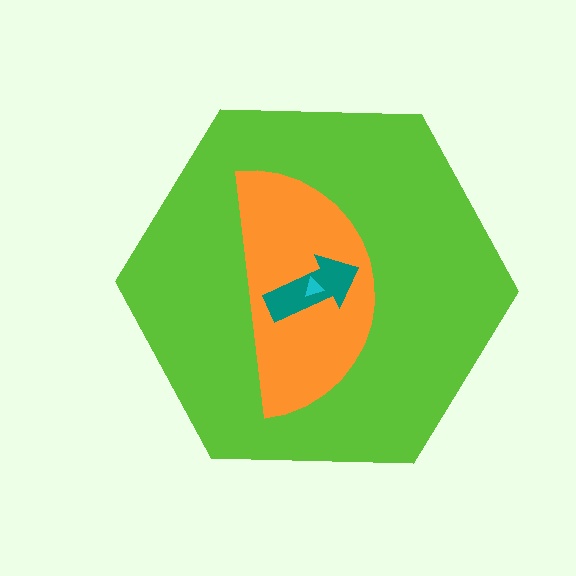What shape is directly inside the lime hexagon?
The orange semicircle.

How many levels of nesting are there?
4.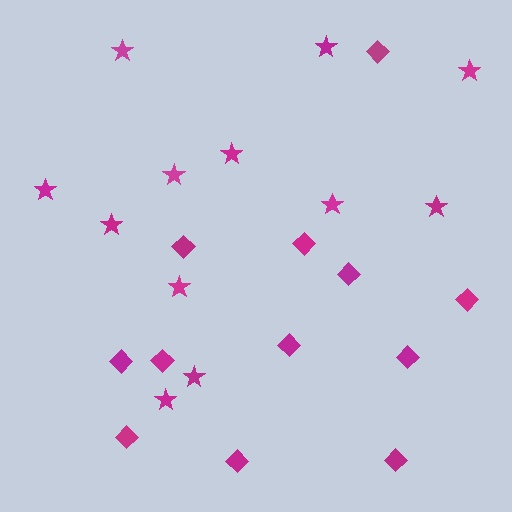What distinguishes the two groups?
There are 2 groups: one group of diamonds (12) and one group of stars (12).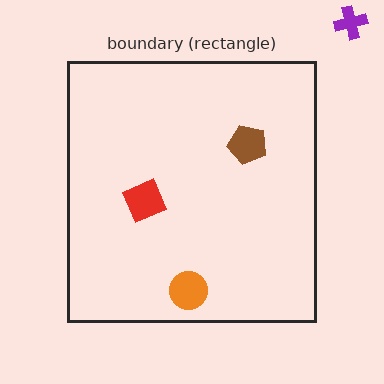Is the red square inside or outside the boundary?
Inside.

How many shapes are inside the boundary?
3 inside, 1 outside.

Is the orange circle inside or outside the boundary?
Inside.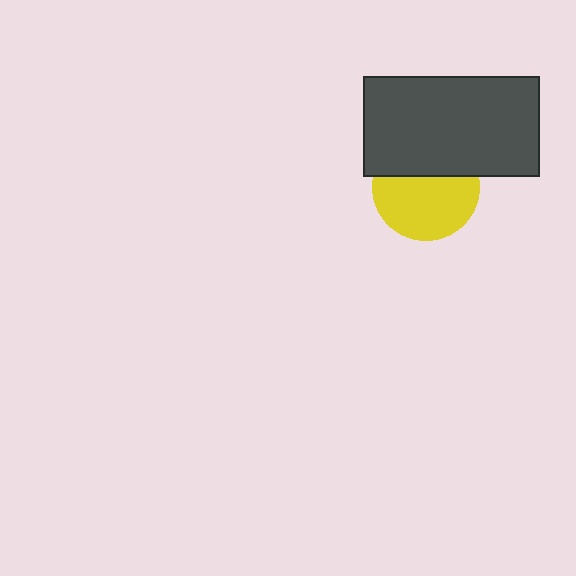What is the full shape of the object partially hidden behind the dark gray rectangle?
The partially hidden object is a yellow circle.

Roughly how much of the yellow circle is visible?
About half of it is visible (roughly 61%).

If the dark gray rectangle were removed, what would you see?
You would see the complete yellow circle.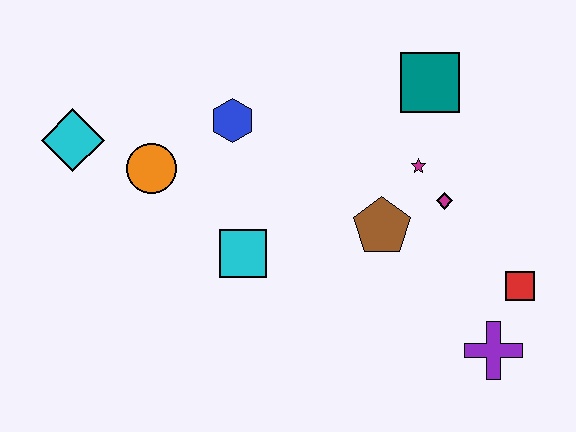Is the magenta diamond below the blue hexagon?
Yes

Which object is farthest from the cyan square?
The red square is farthest from the cyan square.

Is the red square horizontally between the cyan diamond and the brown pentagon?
No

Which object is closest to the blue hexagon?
The orange circle is closest to the blue hexagon.